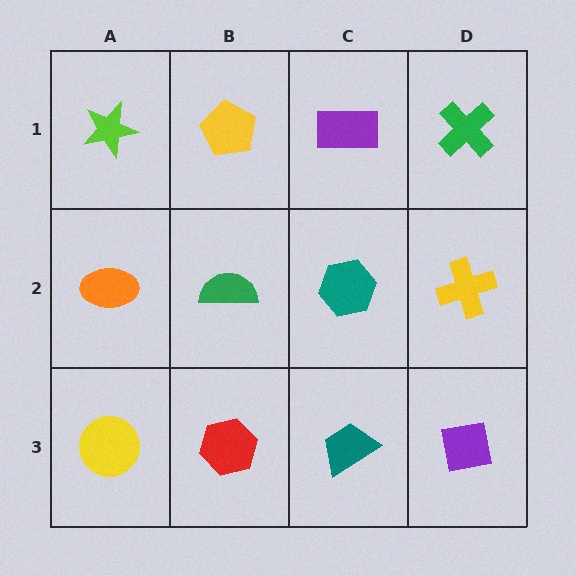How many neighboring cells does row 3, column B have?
3.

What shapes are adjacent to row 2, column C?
A purple rectangle (row 1, column C), a teal trapezoid (row 3, column C), a green semicircle (row 2, column B), a yellow cross (row 2, column D).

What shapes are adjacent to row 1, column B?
A green semicircle (row 2, column B), a lime star (row 1, column A), a purple rectangle (row 1, column C).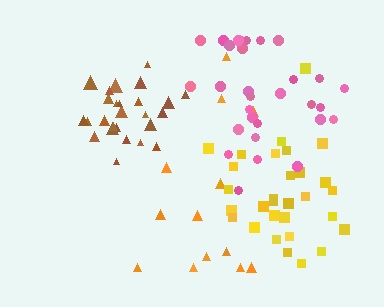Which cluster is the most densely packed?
Brown.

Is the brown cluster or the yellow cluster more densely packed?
Brown.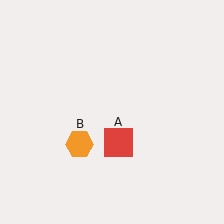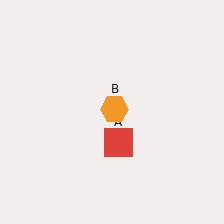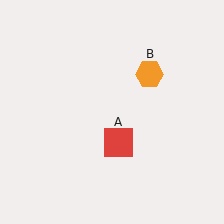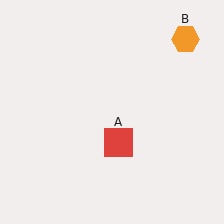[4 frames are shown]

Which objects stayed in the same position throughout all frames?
Red square (object A) remained stationary.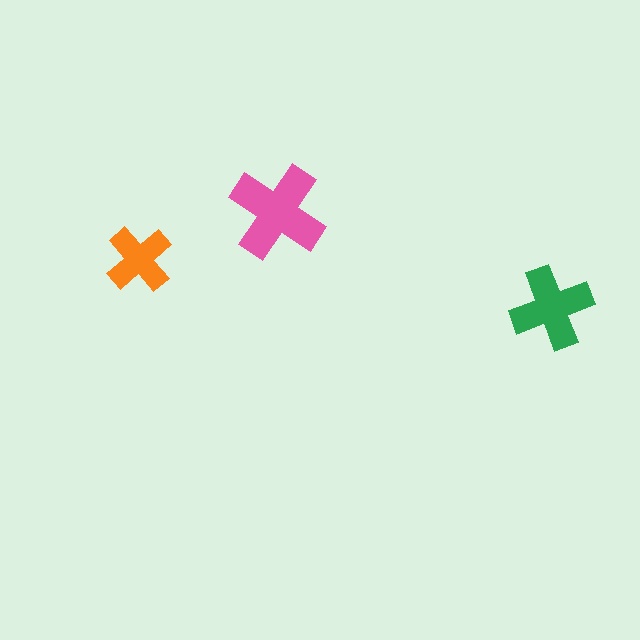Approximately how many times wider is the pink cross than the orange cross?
About 1.5 times wider.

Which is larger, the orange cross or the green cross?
The green one.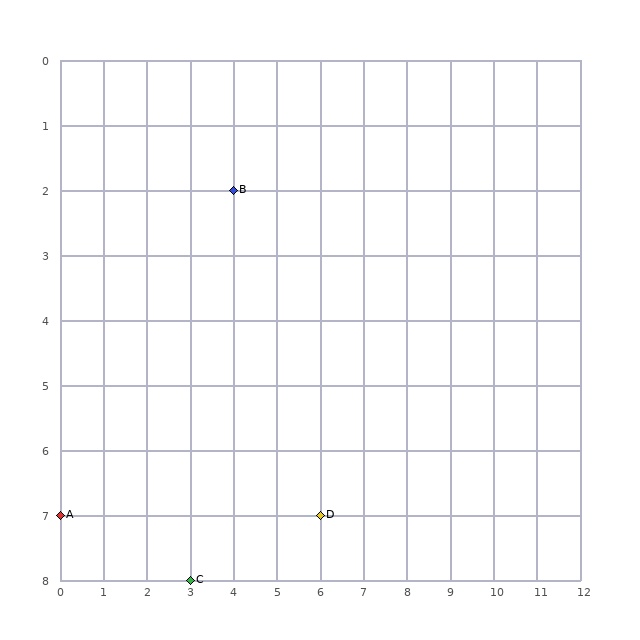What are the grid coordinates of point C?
Point C is at grid coordinates (3, 8).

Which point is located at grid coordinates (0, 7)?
Point A is at (0, 7).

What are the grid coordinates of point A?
Point A is at grid coordinates (0, 7).